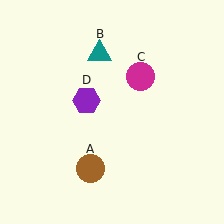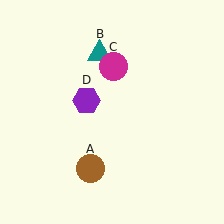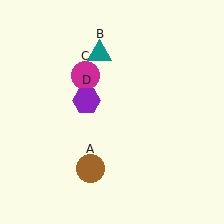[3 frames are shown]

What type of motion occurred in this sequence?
The magenta circle (object C) rotated counterclockwise around the center of the scene.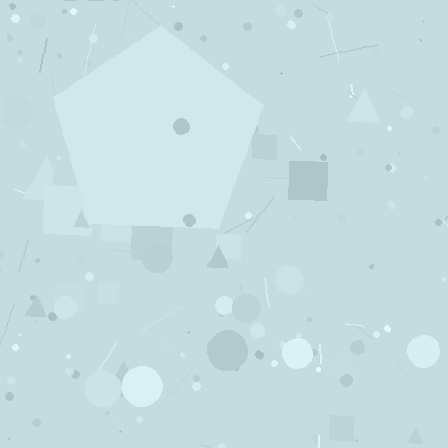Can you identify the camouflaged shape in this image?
The camouflaged shape is a pentagon.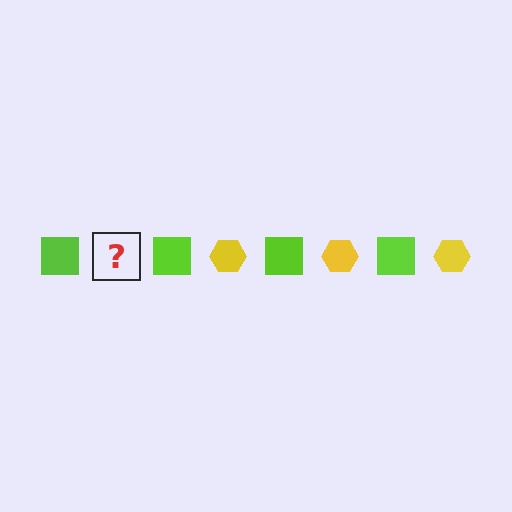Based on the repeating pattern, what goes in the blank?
The blank should be a yellow hexagon.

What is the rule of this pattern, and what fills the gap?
The rule is that the pattern alternates between lime square and yellow hexagon. The gap should be filled with a yellow hexagon.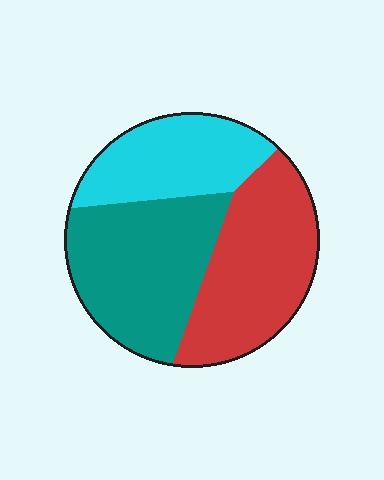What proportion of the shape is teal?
Teal takes up about three eighths (3/8) of the shape.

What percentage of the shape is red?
Red takes up about three eighths (3/8) of the shape.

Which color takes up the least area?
Cyan, at roughly 25%.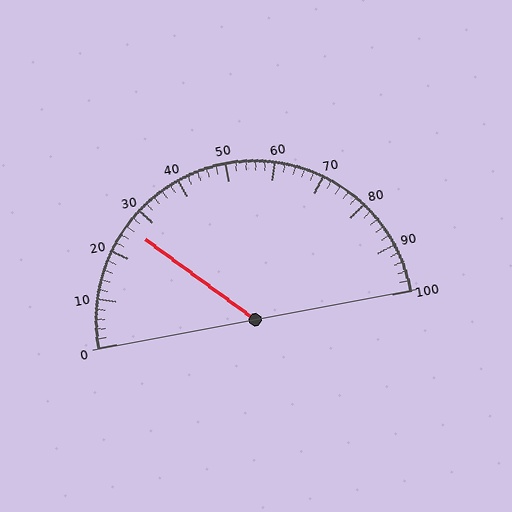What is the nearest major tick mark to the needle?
The nearest major tick mark is 30.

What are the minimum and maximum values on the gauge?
The gauge ranges from 0 to 100.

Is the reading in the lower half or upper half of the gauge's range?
The reading is in the lower half of the range (0 to 100).